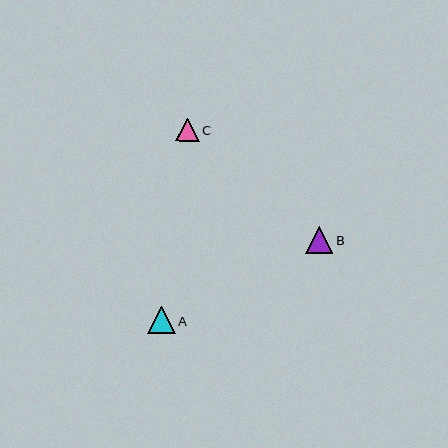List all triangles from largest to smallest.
From largest to smallest: A, B, C.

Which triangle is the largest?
Triangle A is the largest with a size of approximately 27 pixels.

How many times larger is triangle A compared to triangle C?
Triangle A is approximately 1.2 times the size of triangle C.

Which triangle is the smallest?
Triangle C is the smallest with a size of approximately 23 pixels.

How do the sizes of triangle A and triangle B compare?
Triangle A and triangle B are approximately the same size.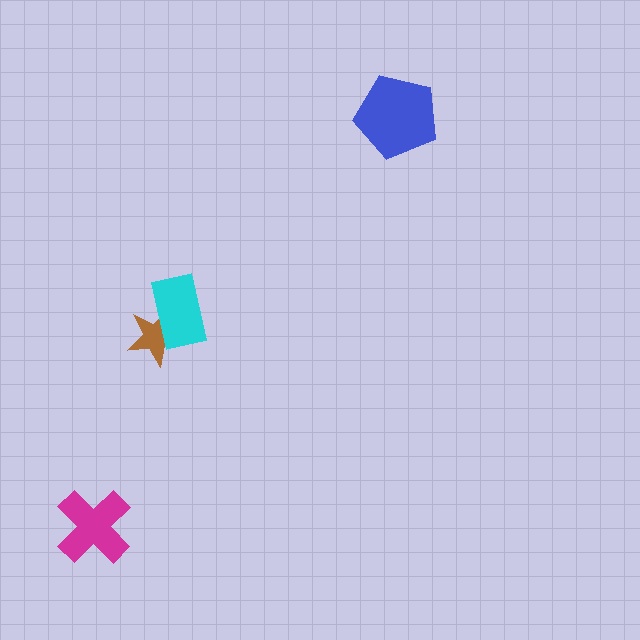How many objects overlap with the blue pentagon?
0 objects overlap with the blue pentagon.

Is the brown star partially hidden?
Yes, it is partially covered by another shape.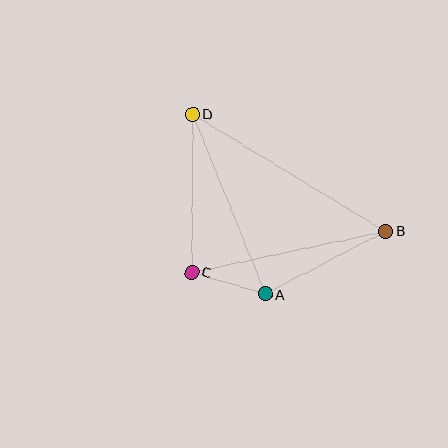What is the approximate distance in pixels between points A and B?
The distance between A and B is approximately 136 pixels.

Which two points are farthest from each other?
Points B and D are farthest from each other.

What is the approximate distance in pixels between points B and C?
The distance between B and C is approximately 198 pixels.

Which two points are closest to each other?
Points A and C are closest to each other.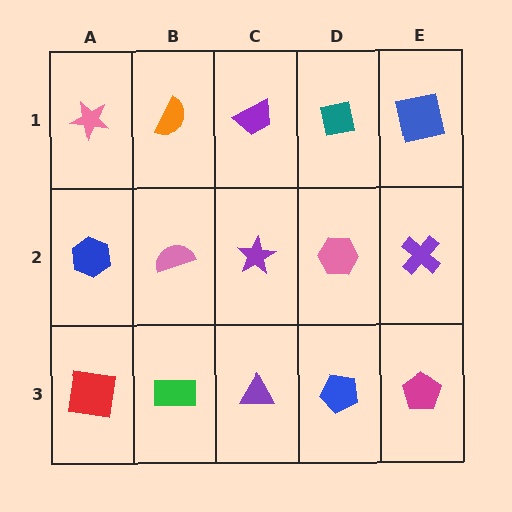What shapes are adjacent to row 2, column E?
A blue square (row 1, column E), a magenta pentagon (row 3, column E), a pink hexagon (row 2, column D).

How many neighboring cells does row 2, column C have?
4.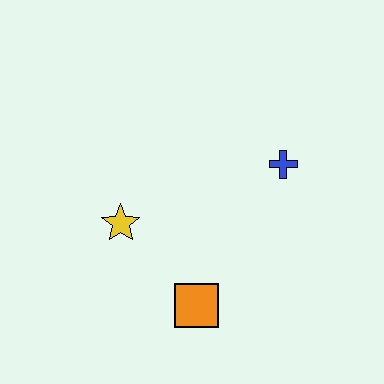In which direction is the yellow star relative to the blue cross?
The yellow star is to the left of the blue cross.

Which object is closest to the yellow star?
The orange square is closest to the yellow star.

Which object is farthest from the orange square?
The blue cross is farthest from the orange square.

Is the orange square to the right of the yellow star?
Yes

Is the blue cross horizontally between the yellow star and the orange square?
No